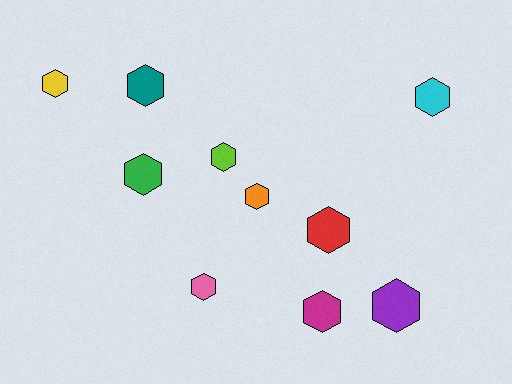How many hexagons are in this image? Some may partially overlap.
There are 10 hexagons.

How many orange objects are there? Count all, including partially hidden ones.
There is 1 orange object.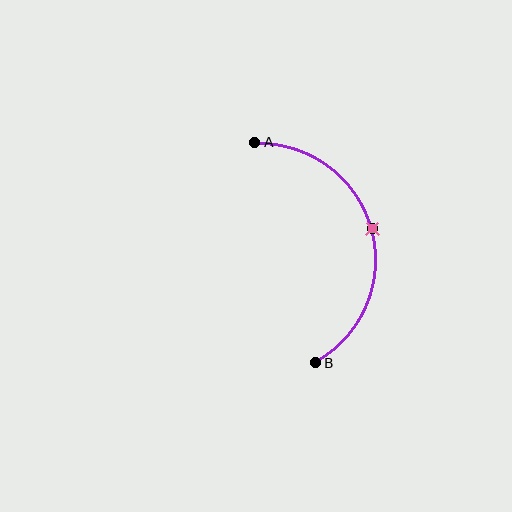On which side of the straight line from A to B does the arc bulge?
The arc bulges to the right of the straight line connecting A and B.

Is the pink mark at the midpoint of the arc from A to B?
Yes. The pink mark lies on the arc at equal arc-length from both A and B — it is the arc midpoint.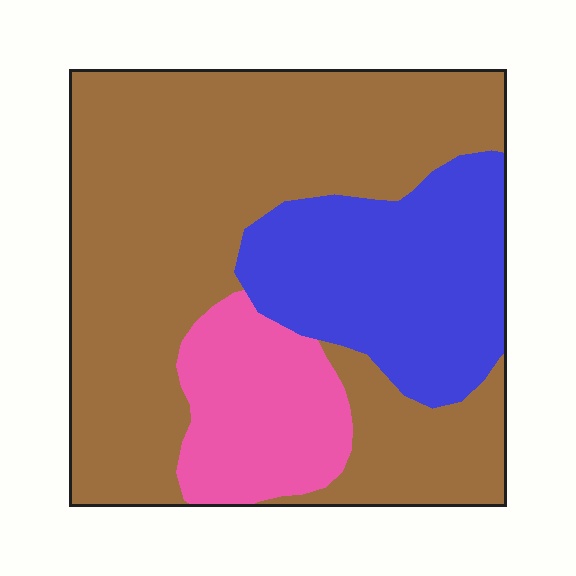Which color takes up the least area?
Pink, at roughly 15%.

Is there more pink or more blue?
Blue.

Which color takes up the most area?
Brown, at roughly 60%.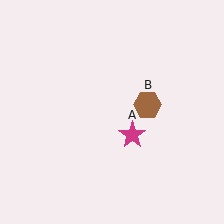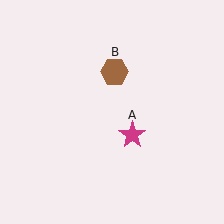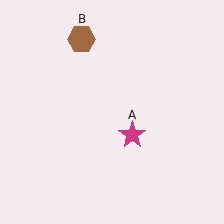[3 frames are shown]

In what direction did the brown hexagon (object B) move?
The brown hexagon (object B) moved up and to the left.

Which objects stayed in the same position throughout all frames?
Magenta star (object A) remained stationary.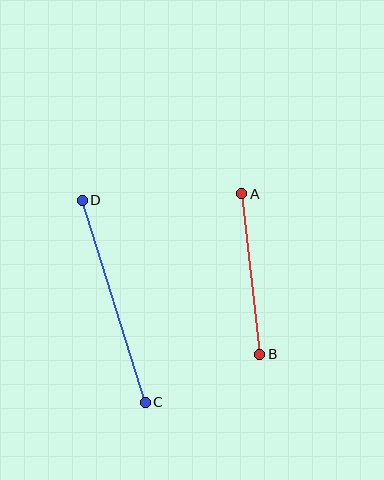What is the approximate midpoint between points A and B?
The midpoint is at approximately (251, 274) pixels.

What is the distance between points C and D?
The distance is approximately 212 pixels.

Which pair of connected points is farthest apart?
Points C and D are farthest apart.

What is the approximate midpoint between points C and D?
The midpoint is at approximately (114, 301) pixels.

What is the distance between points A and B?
The distance is approximately 161 pixels.